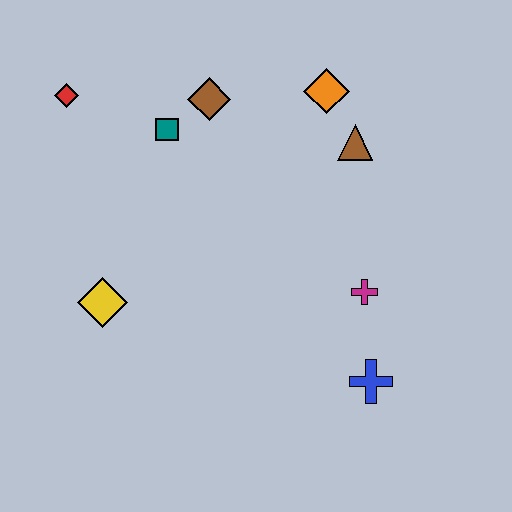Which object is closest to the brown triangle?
The orange diamond is closest to the brown triangle.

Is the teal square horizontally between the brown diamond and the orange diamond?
No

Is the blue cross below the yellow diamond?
Yes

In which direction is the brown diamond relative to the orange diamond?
The brown diamond is to the left of the orange diamond.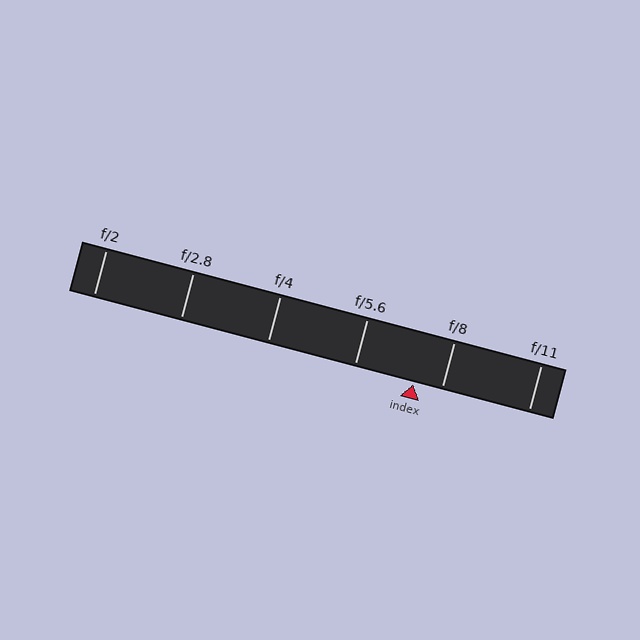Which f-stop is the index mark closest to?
The index mark is closest to f/8.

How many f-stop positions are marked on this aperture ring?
There are 6 f-stop positions marked.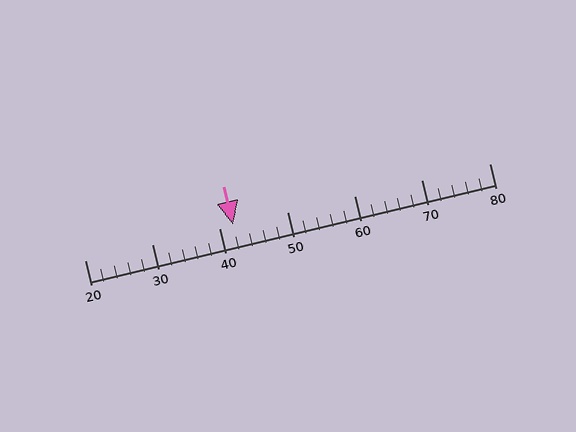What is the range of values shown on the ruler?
The ruler shows values from 20 to 80.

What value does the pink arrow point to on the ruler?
The pink arrow points to approximately 42.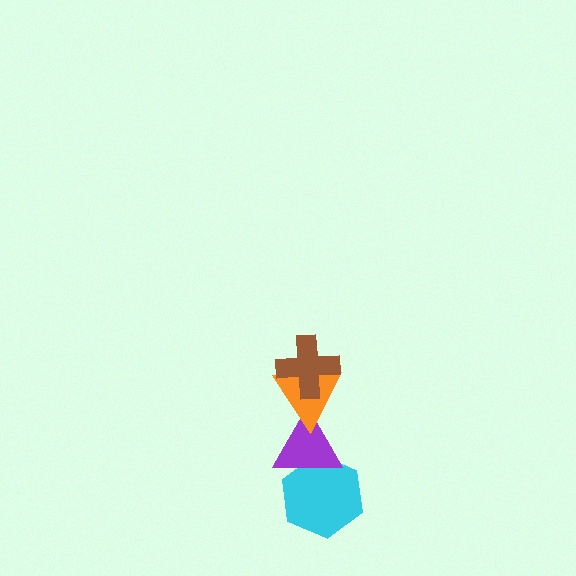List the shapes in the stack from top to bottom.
From top to bottom: the brown cross, the orange triangle, the purple triangle, the cyan hexagon.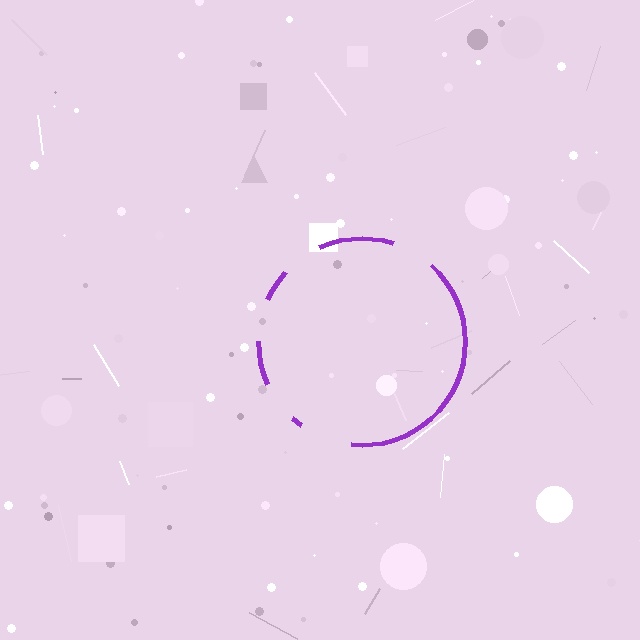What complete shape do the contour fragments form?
The contour fragments form a circle.